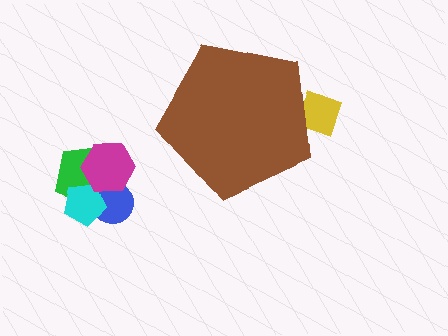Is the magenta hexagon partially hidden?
No, the magenta hexagon is fully visible.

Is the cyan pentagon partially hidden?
No, the cyan pentagon is fully visible.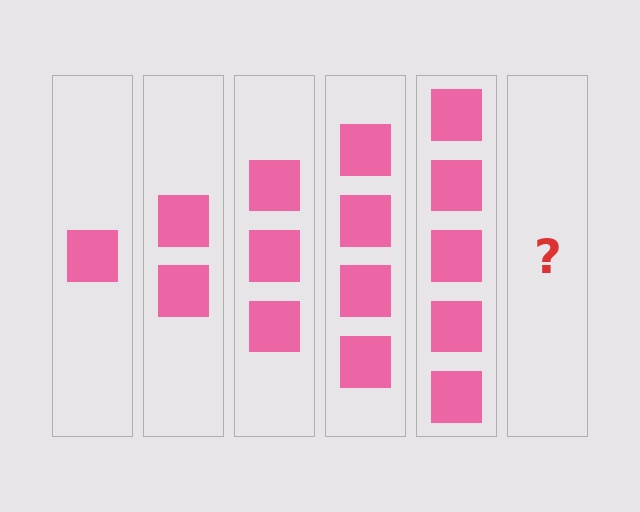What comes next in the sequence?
The next element should be 6 squares.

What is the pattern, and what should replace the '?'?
The pattern is that each step adds one more square. The '?' should be 6 squares.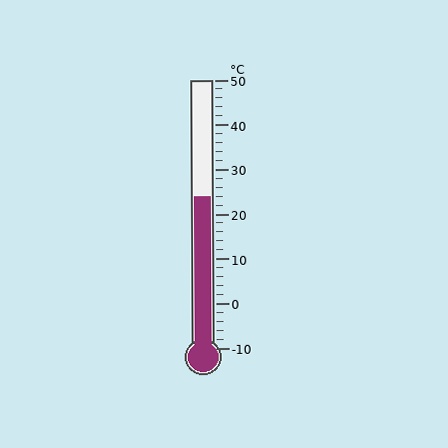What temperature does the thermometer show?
The thermometer shows approximately 24°C.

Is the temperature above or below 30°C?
The temperature is below 30°C.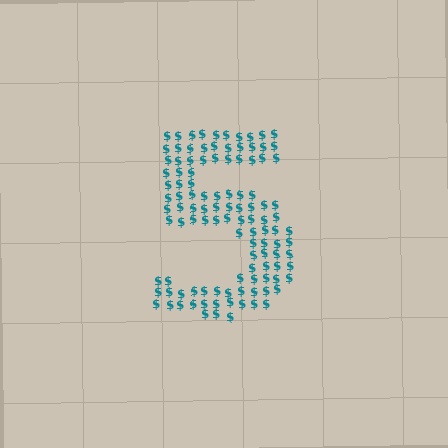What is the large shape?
The large shape is the digit 5.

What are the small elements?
The small elements are dollar signs.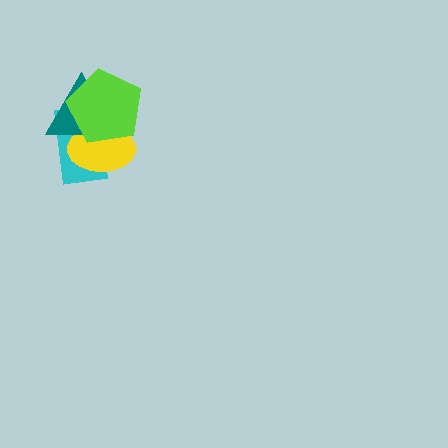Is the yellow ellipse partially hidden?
Yes, it is partially covered by another shape.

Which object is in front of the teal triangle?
The lime pentagon is in front of the teal triangle.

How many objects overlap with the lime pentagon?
3 objects overlap with the lime pentagon.